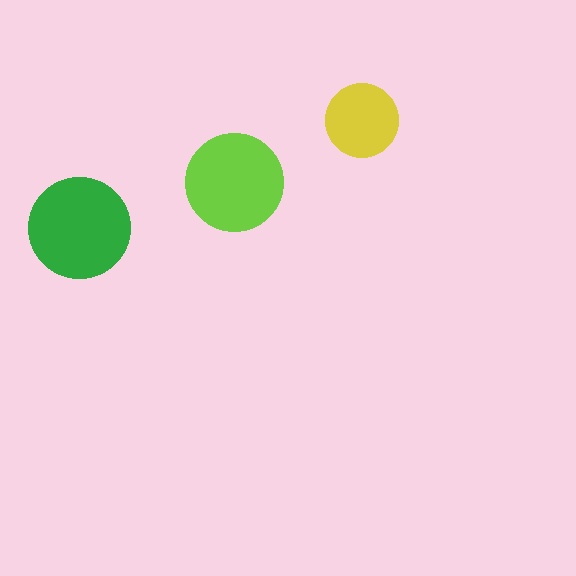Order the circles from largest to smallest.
the green one, the lime one, the yellow one.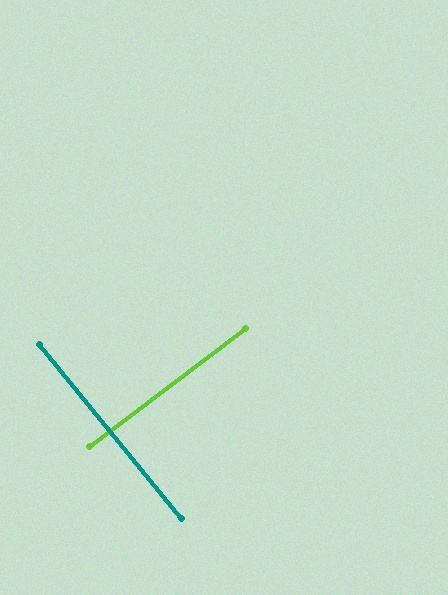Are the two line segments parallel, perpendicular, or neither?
Perpendicular — they meet at approximately 88°.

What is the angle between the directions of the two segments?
Approximately 88 degrees.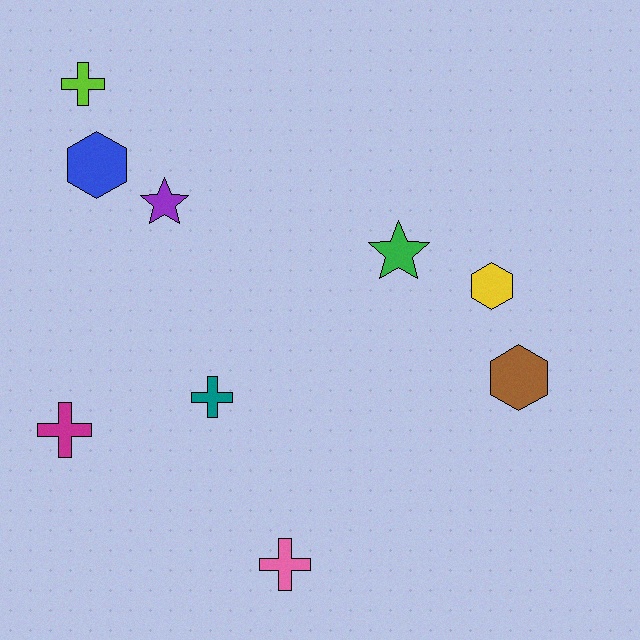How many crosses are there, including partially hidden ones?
There are 4 crosses.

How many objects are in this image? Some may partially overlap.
There are 9 objects.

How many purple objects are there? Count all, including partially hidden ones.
There is 1 purple object.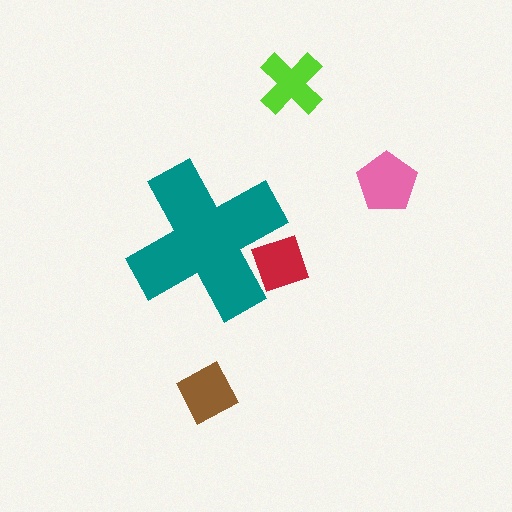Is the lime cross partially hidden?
No, the lime cross is fully visible.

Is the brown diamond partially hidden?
No, the brown diamond is fully visible.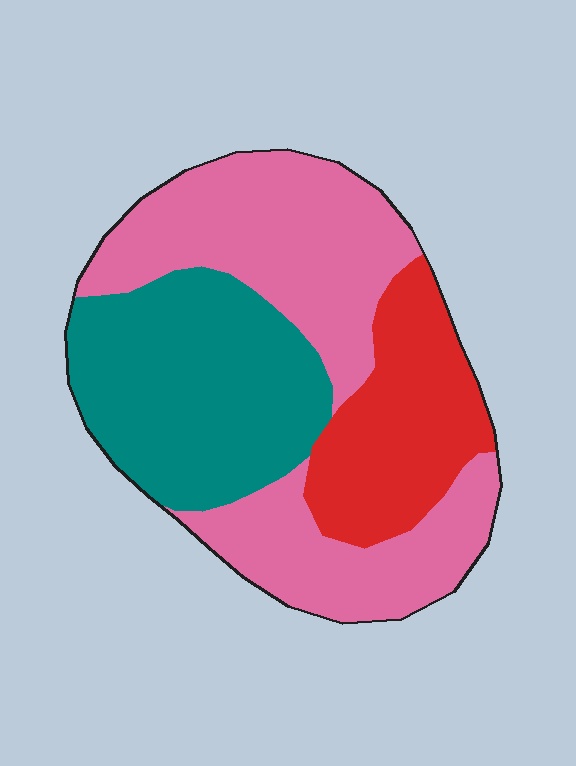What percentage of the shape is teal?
Teal takes up between a sixth and a third of the shape.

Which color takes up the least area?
Red, at roughly 20%.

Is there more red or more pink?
Pink.